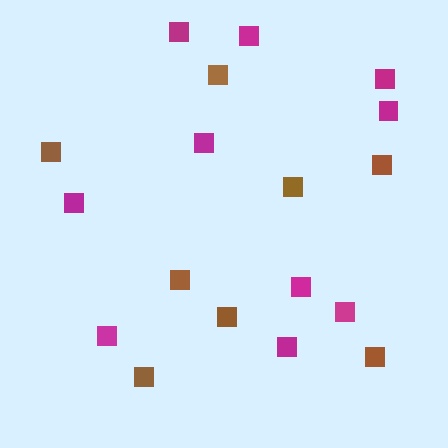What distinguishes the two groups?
There are 2 groups: one group of brown squares (8) and one group of magenta squares (10).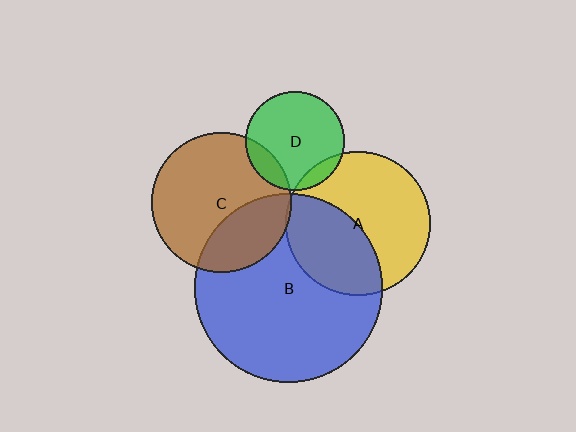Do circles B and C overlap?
Yes.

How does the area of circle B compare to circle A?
Approximately 1.7 times.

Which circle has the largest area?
Circle B (blue).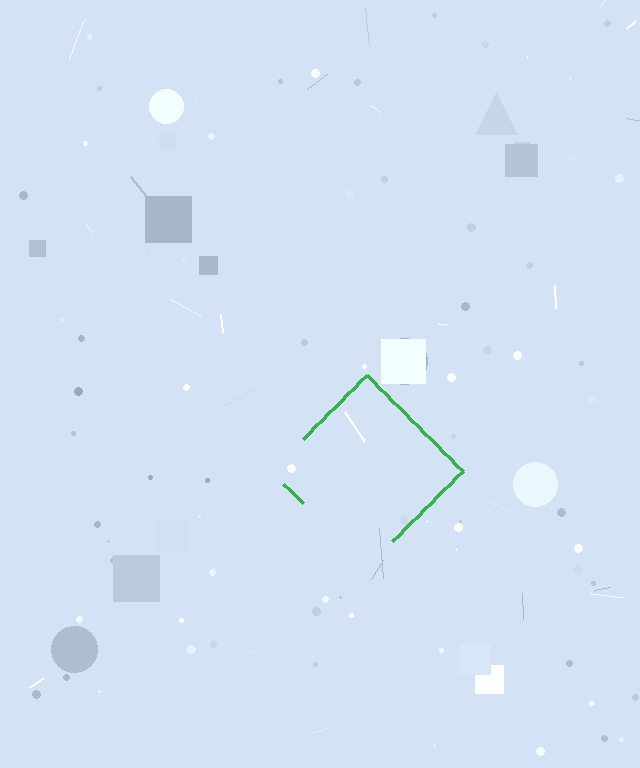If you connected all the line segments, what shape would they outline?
They would outline a diamond.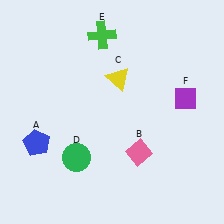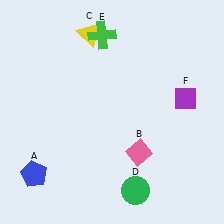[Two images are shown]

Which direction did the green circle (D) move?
The green circle (D) moved right.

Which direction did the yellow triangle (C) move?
The yellow triangle (C) moved up.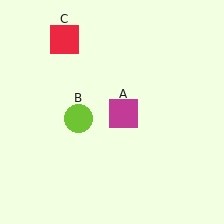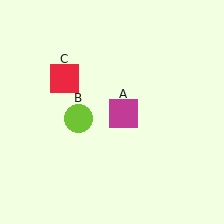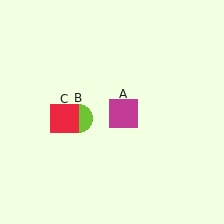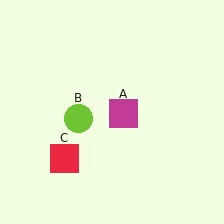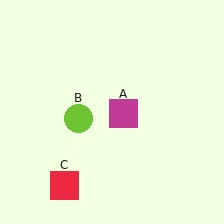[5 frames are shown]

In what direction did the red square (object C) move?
The red square (object C) moved down.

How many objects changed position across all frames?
1 object changed position: red square (object C).